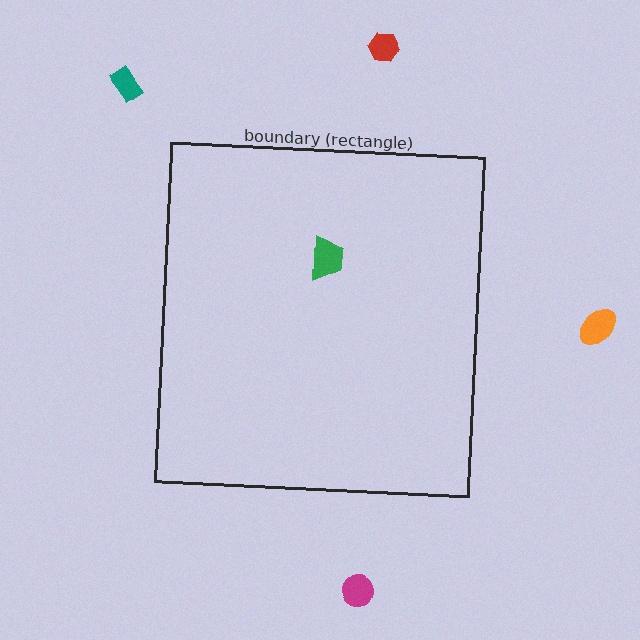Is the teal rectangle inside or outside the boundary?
Outside.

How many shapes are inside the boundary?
1 inside, 4 outside.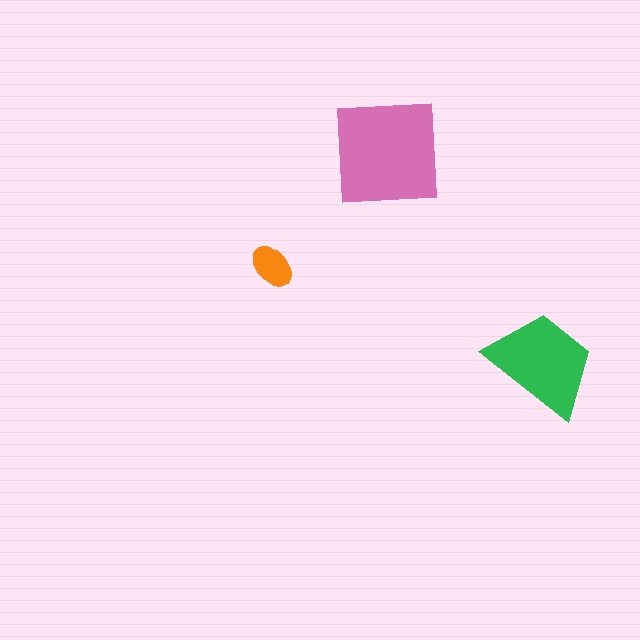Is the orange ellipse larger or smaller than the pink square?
Smaller.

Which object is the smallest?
The orange ellipse.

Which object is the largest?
The pink square.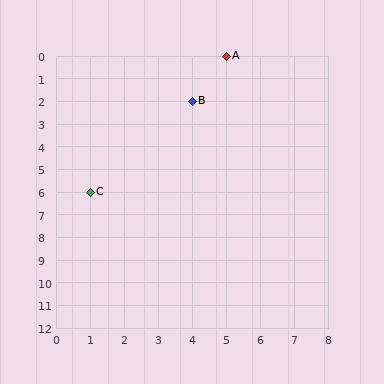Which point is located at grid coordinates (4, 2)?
Point B is at (4, 2).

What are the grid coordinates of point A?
Point A is at grid coordinates (5, 0).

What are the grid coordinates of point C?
Point C is at grid coordinates (1, 6).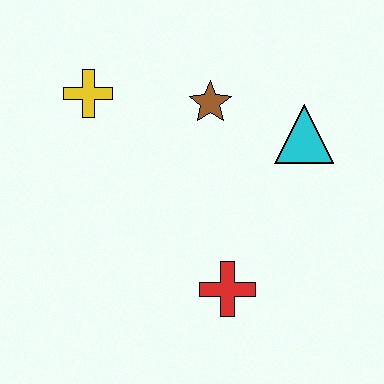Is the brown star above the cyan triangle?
Yes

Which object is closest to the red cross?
The cyan triangle is closest to the red cross.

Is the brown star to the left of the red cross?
Yes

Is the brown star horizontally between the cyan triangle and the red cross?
No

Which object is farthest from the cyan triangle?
The yellow cross is farthest from the cyan triangle.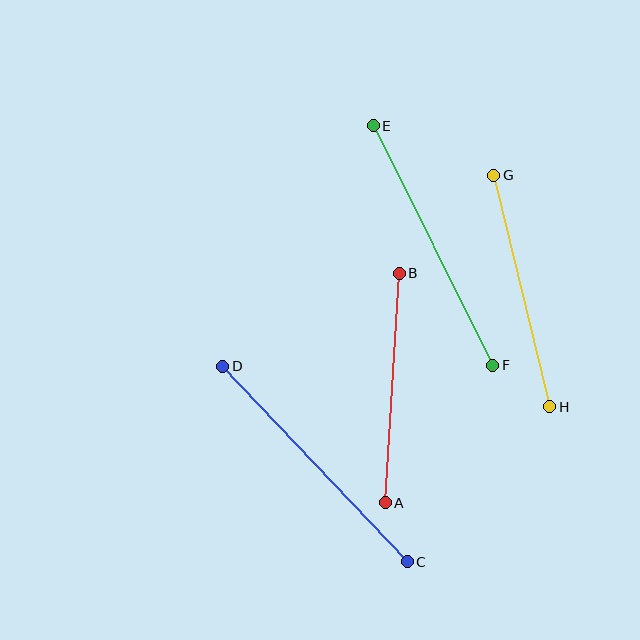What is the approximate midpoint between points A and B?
The midpoint is at approximately (392, 388) pixels.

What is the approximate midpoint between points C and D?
The midpoint is at approximately (315, 464) pixels.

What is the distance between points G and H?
The distance is approximately 238 pixels.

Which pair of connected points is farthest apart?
Points C and D are farthest apart.